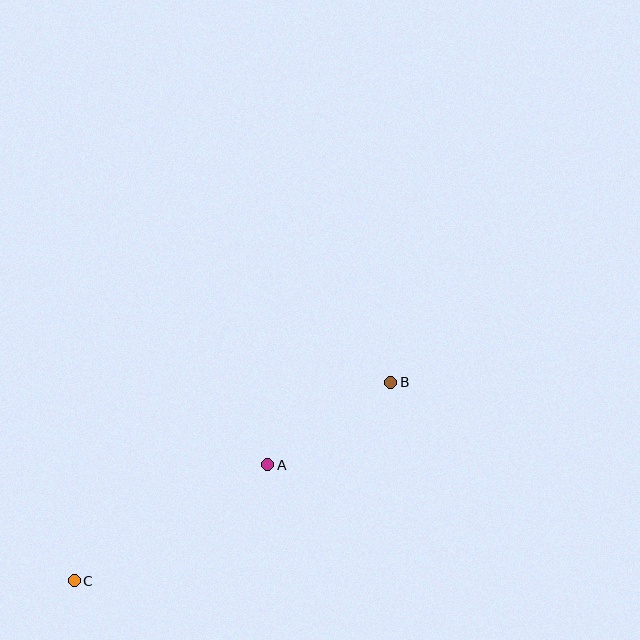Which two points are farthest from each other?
Points B and C are farthest from each other.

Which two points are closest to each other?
Points A and B are closest to each other.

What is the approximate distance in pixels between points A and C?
The distance between A and C is approximately 226 pixels.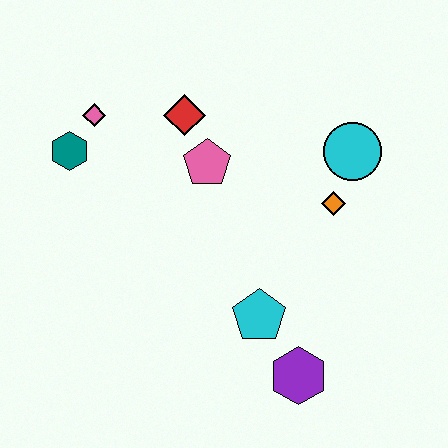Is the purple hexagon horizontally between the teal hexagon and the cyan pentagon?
No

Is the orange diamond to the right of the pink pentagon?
Yes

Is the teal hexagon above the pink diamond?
No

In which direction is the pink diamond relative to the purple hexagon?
The pink diamond is above the purple hexagon.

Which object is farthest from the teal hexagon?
The purple hexagon is farthest from the teal hexagon.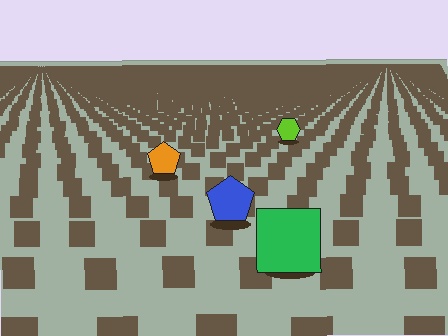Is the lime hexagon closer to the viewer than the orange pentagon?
No. The orange pentagon is closer — you can tell from the texture gradient: the ground texture is coarser near it.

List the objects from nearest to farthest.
From nearest to farthest: the green square, the blue pentagon, the orange pentagon, the lime hexagon.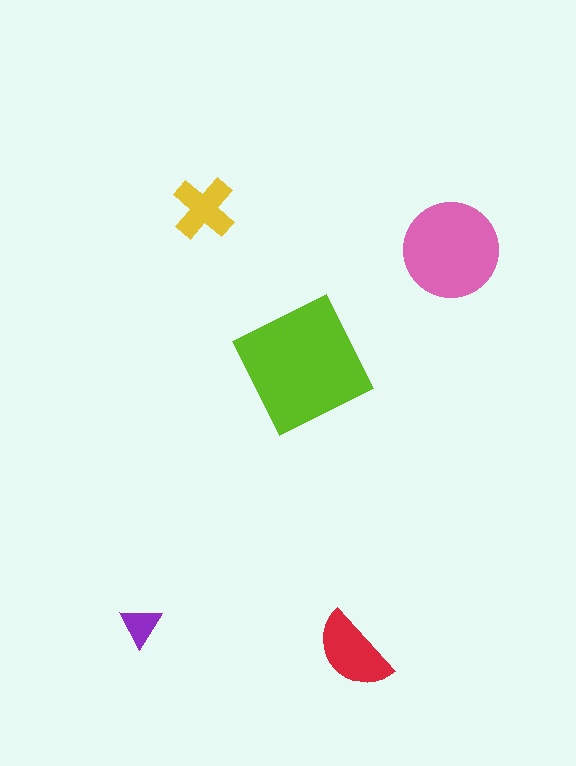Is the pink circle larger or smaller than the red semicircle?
Larger.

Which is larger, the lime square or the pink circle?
The lime square.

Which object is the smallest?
The purple triangle.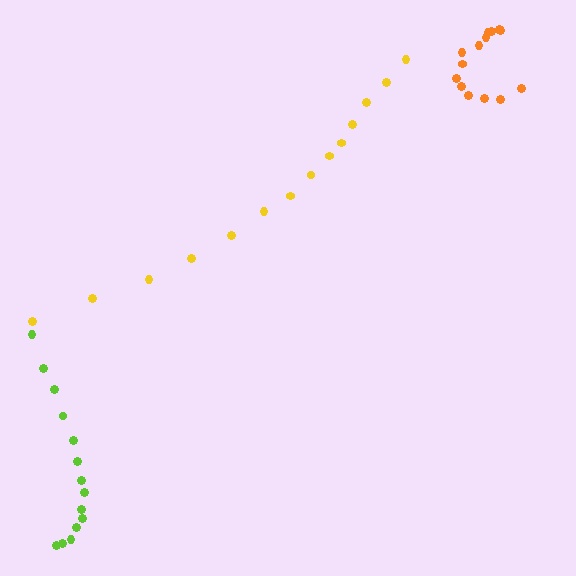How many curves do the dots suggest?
There are 3 distinct paths.